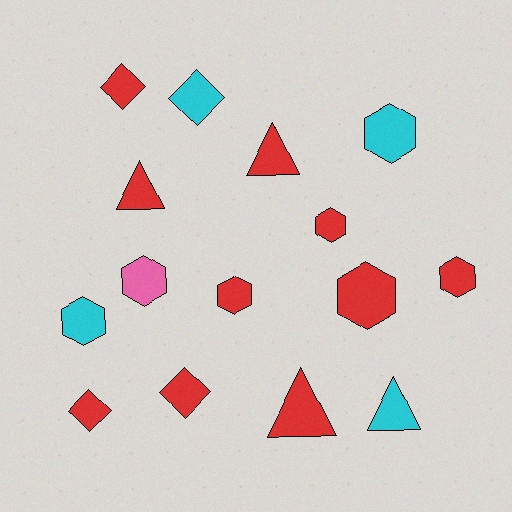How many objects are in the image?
There are 15 objects.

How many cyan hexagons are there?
There are 2 cyan hexagons.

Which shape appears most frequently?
Hexagon, with 7 objects.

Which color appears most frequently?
Red, with 10 objects.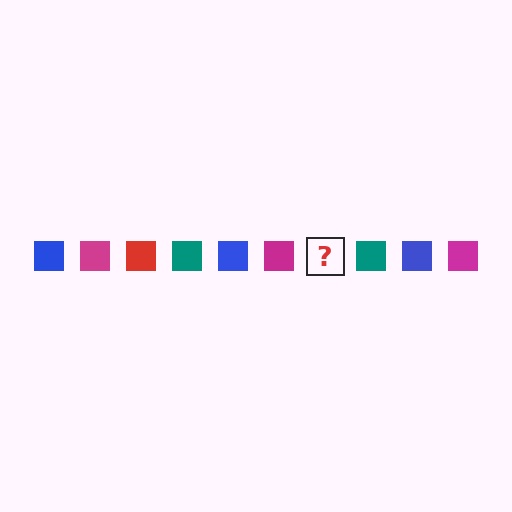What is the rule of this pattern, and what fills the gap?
The rule is that the pattern cycles through blue, magenta, red, teal squares. The gap should be filled with a red square.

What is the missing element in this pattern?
The missing element is a red square.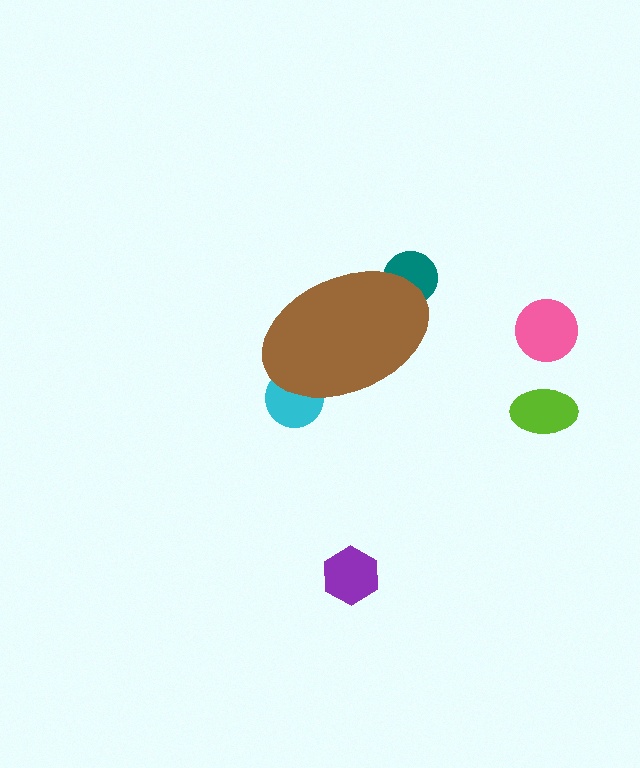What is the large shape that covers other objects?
A brown ellipse.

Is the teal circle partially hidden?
Yes, the teal circle is partially hidden behind the brown ellipse.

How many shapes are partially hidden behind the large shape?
2 shapes are partially hidden.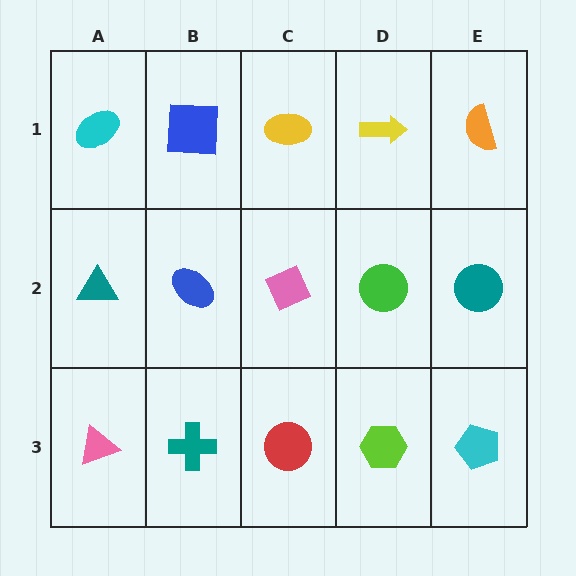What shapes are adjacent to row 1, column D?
A green circle (row 2, column D), a yellow ellipse (row 1, column C), an orange semicircle (row 1, column E).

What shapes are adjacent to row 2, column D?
A yellow arrow (row 1, column D), a lime hexagon (row 3, column D), a pink diamond (row 2, column C), a teal circle (row 2, column E).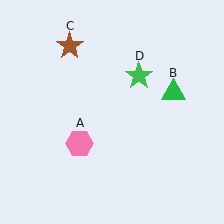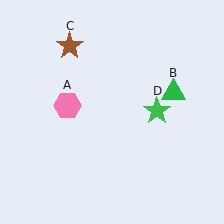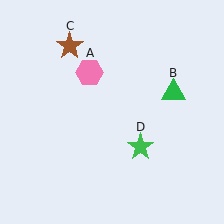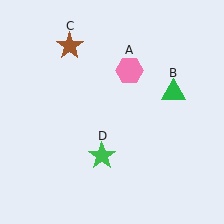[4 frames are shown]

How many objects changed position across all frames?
2 objects changed position: pink hexagon (object A), green star (object D).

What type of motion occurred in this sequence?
The pink hexagon (object A), green star (object D) rotated clockwise around the center of the scene.